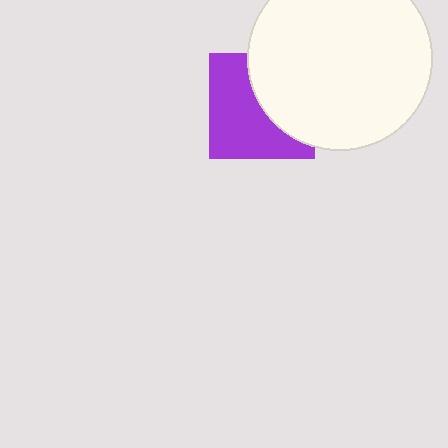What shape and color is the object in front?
The object in front is a white circle.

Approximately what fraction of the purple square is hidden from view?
Roughly 43% of the purple square is hidden behind the white circle.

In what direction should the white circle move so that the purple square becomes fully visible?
The white circle should move right. That is the shortest direction to clear the overlap and leave the purple square fully visible.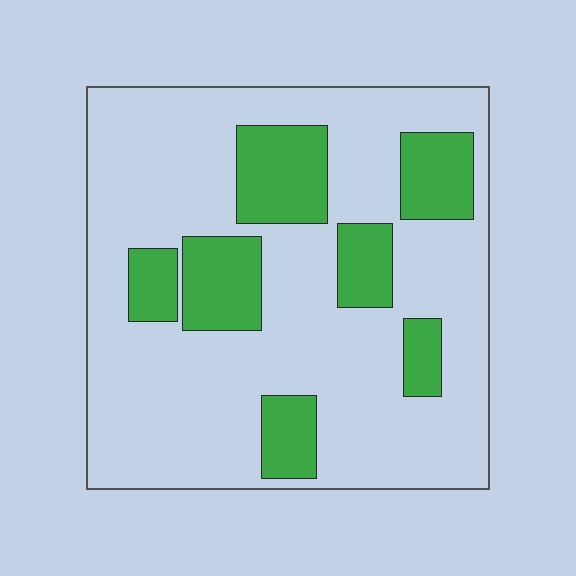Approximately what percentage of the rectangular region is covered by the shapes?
Approximately 25%.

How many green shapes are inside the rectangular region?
7.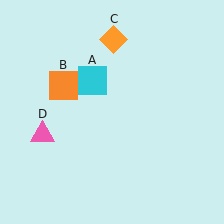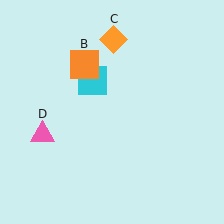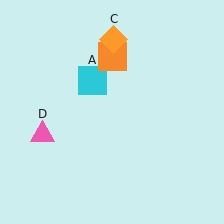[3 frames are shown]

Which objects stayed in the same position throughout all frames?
Cyan square (object A) and orange diamond (object C) and pink triangle (object D) remained stationary.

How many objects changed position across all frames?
1 object changed position: orange square (object B).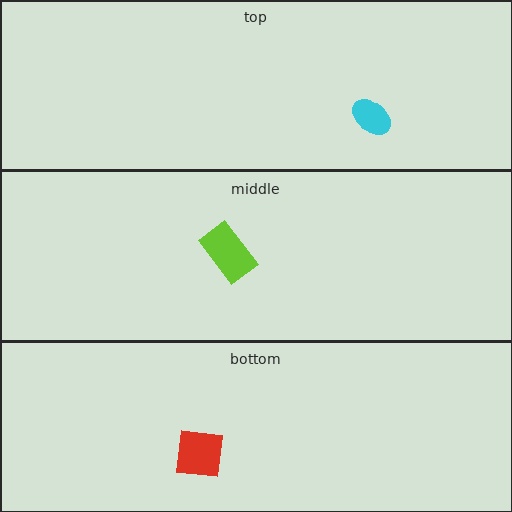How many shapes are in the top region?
1.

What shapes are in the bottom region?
The red square.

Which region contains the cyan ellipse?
The top region.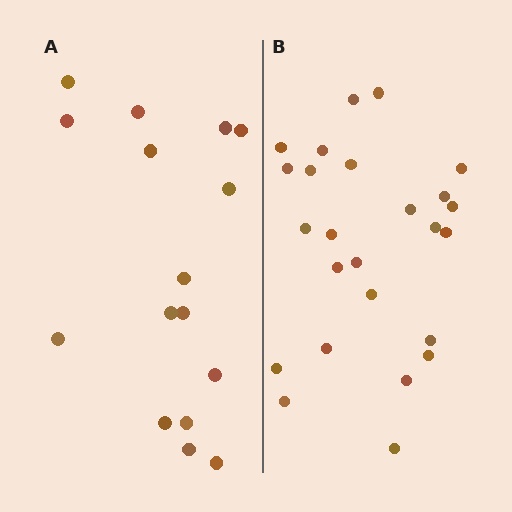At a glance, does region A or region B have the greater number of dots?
Region B (the right region) has more dots.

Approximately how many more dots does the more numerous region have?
Region B has roughly 8 or so more dots than region A.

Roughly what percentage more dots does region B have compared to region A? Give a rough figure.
About 55% more.